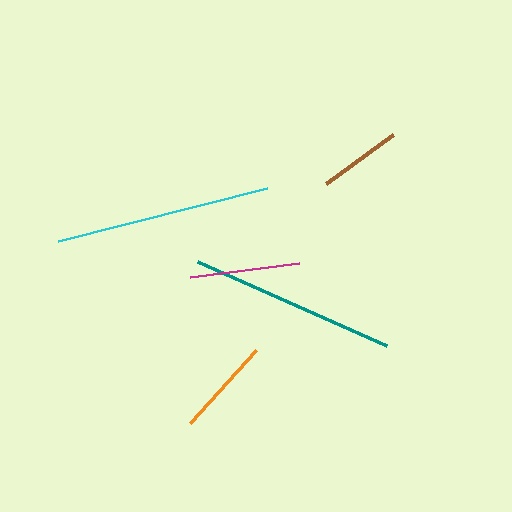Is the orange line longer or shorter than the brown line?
The orange line is longer than the brown line.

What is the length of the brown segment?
The brown segment is approximately 83 pixels long.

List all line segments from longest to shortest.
From longest to shortest: cyan, teal, magenta, orange, brown.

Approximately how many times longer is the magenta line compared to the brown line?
The magenta line is approximately 1.3 times the length of the brown line.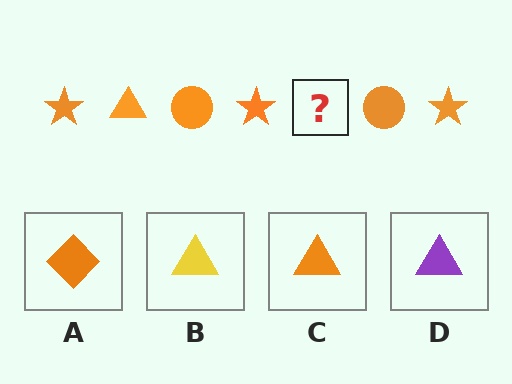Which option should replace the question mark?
Option C.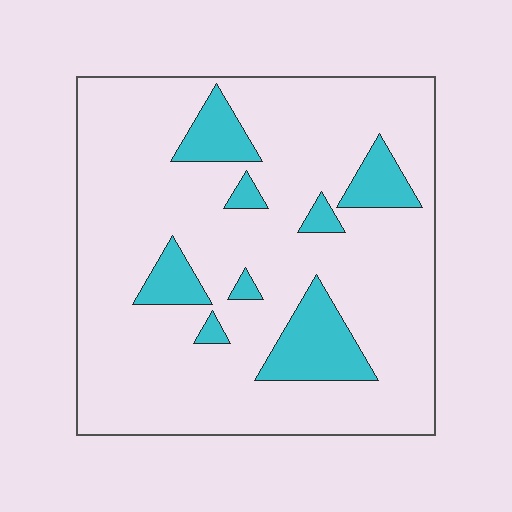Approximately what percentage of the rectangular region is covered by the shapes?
Approximately 15%.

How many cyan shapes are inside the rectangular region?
8.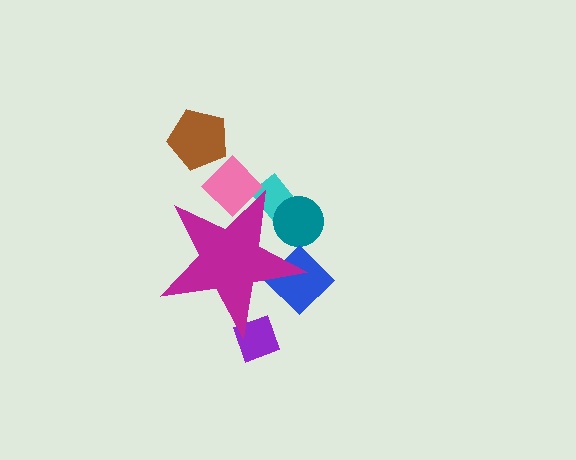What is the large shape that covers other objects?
A magenta star.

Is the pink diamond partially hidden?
Yes, the pink diamond is partially hidden behind the magenta star.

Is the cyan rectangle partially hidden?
Yes, the cyan rectangle is partially hidden behind the magenta star.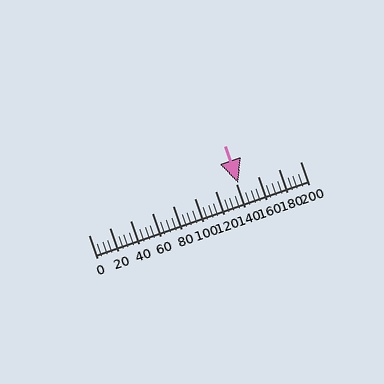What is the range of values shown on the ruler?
The ruler shows values from 0 to 200.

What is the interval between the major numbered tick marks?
The major tick marks are spaced 20 units apart.